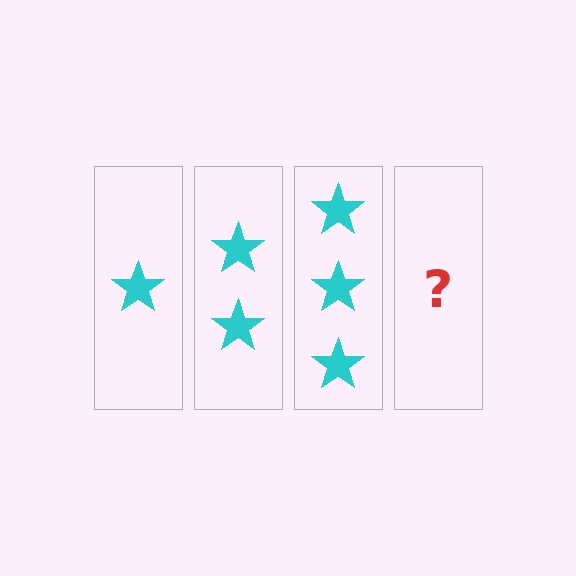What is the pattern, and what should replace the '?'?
The pattern is that each step adds one more star. The '?' should be 4 stars.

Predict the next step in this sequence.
The next step is 4 stars.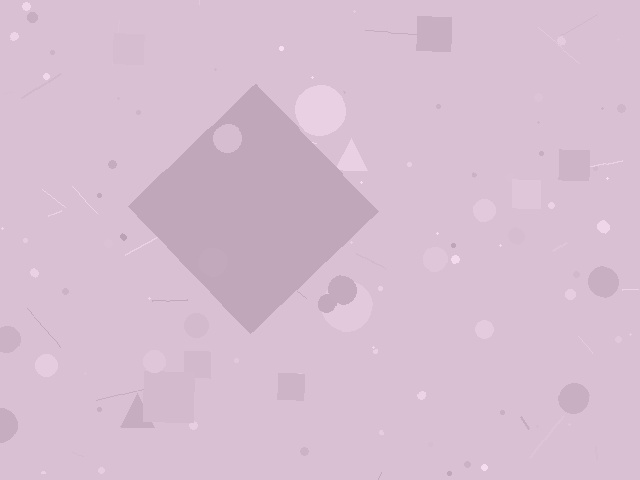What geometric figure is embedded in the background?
A diamond is embedded in the background.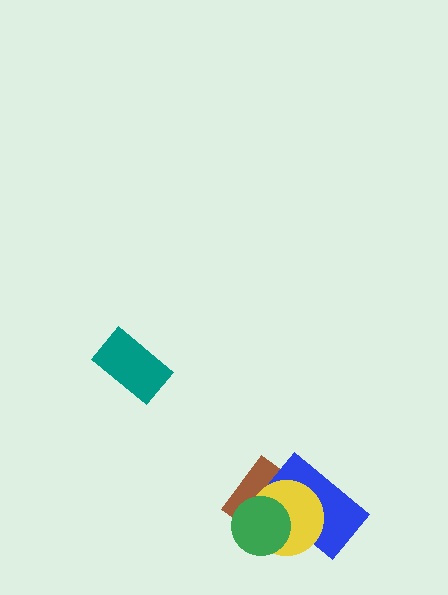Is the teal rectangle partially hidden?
No, no other shape covers it.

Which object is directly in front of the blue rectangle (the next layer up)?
The yellow circle is directly in front of the blue rectangle.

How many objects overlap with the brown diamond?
3 objects overlap with the brown diamond.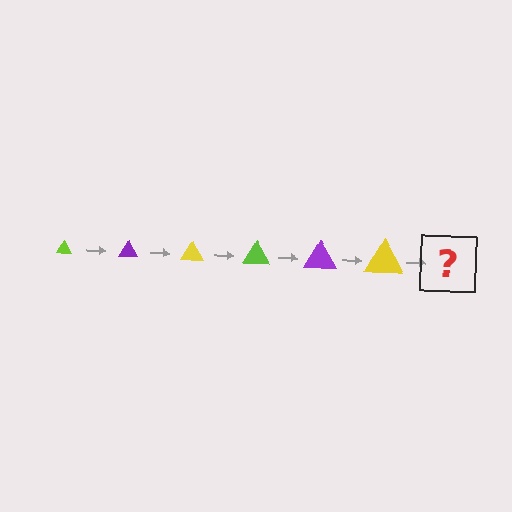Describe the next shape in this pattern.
It should be a lime triangle, larger than the previous one.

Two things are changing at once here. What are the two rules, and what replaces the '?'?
The two rules are that the triangle grows larger each step and the color cycles through lime, purple, and yellow. The '?' should be a lime triangle, larger than the previous one.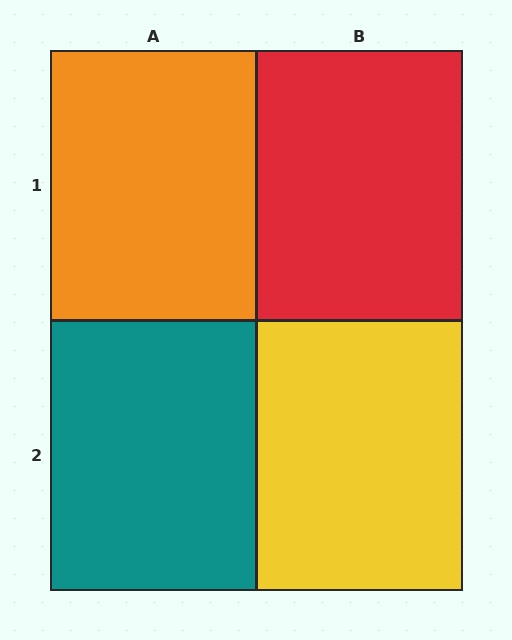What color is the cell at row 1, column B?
Red.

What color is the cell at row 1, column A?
Orange.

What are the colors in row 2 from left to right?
Teal, yellow.